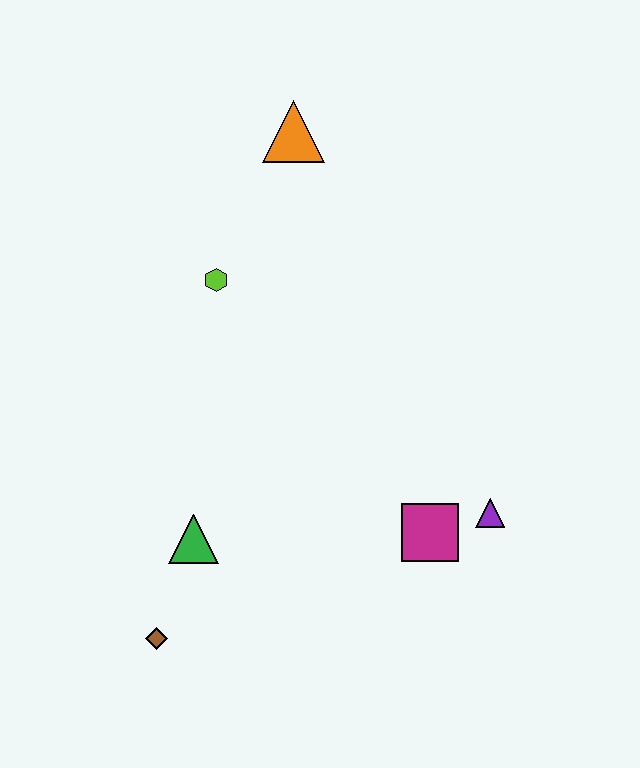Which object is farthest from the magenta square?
The orange triangle is farthest from the magenta square.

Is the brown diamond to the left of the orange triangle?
Yes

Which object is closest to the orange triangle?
The lime hexagon is closest to the orange triangle.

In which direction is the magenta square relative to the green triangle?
The magenta square is to the right of the green triangle.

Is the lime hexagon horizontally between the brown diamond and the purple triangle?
Yes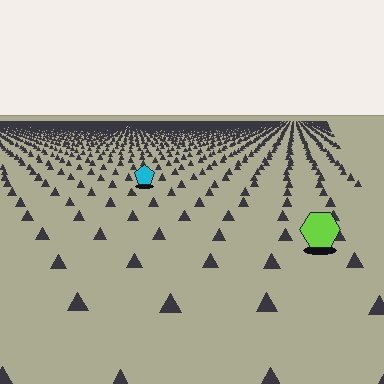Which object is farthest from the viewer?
The cyan pentagon is farthest from the viewer. It appears smaller and the ground texture around it is denser.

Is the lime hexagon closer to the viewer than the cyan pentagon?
Yes. The lime hexagon is closer — you can tell from the texture gradient: the ground texture is coarser near it.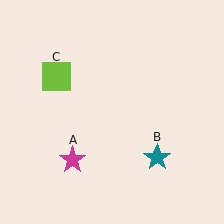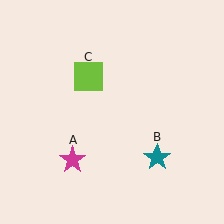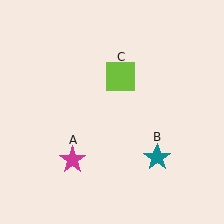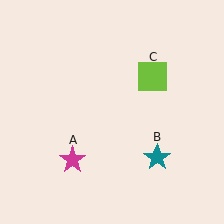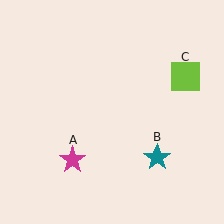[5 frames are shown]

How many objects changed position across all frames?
1 object changed position: lime square (object C).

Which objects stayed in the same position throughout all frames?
Magenta star (object A) and teal star (object B) remained stationary.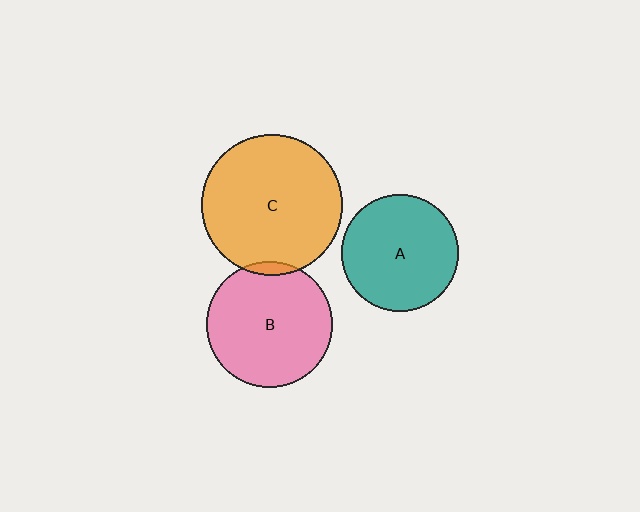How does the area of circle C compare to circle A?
Approximately 1.5 times.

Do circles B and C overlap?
Yes.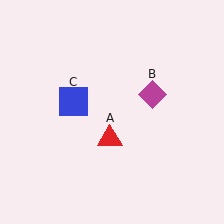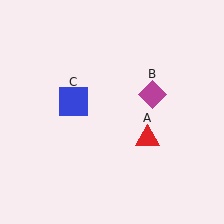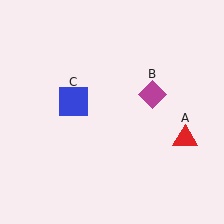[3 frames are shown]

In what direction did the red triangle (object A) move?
The red triangle (object A) moved right.